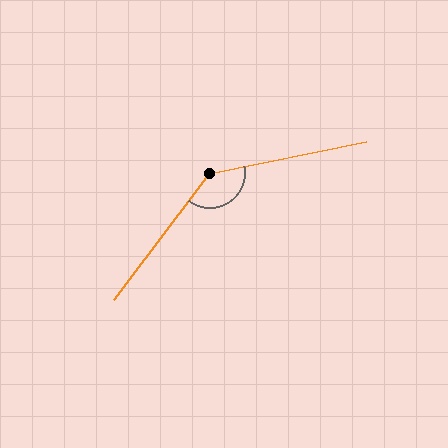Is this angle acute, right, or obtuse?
It is obtuse.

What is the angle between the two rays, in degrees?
Approximately 138 degrees.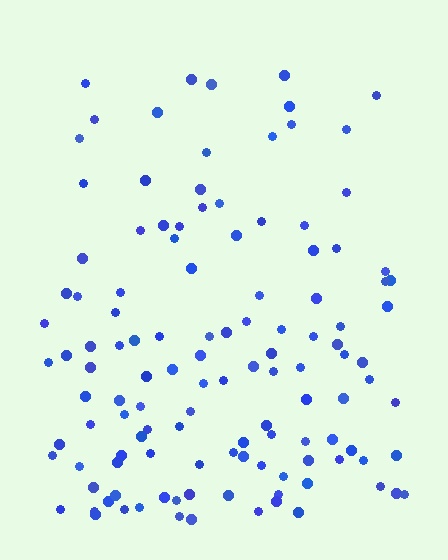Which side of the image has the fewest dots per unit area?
The top.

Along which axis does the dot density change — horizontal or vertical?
Vertical.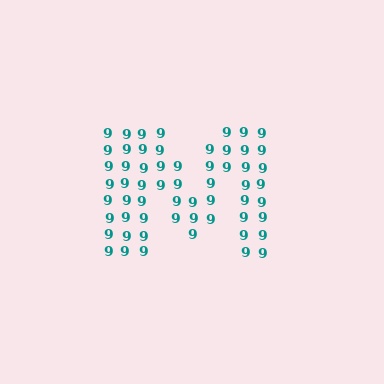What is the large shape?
The large shape is the letter M.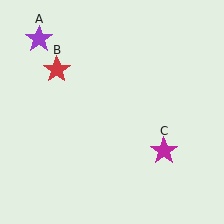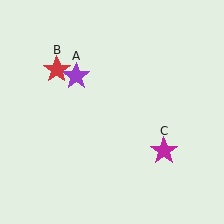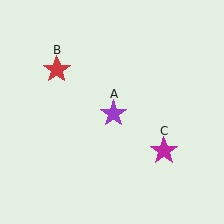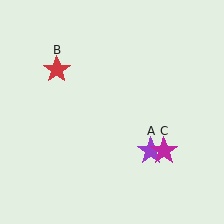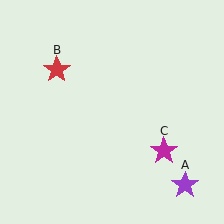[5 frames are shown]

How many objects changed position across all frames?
1 object changed position: purple star (object A).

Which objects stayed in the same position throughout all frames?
Red star (object B) and magenta star (object C) remained stationary.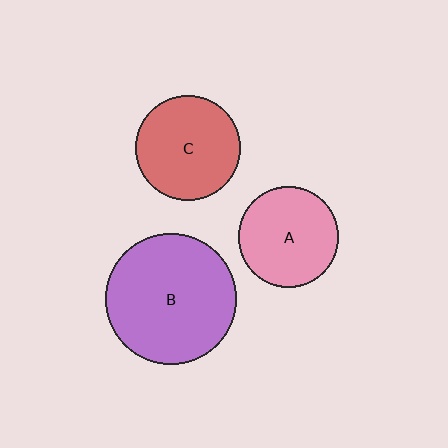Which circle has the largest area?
Circle B (purple).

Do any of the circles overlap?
No, none of the circles overlap.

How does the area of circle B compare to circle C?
Approximately 1.5 times.